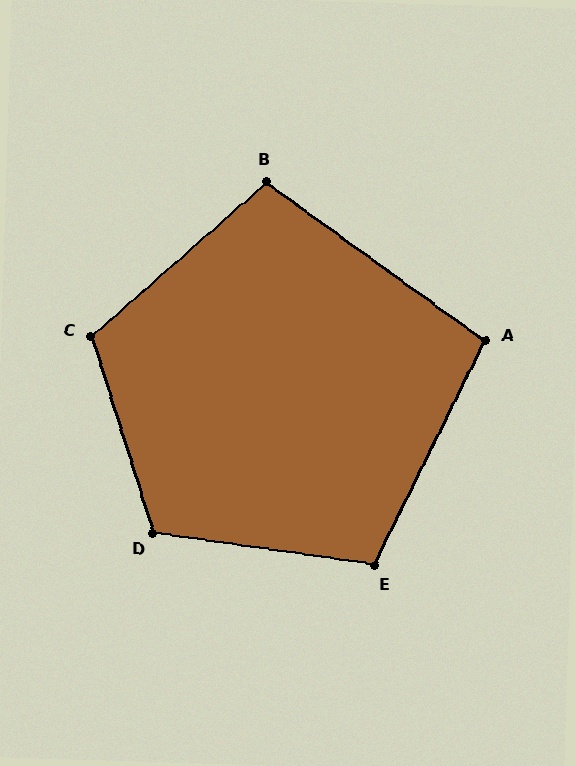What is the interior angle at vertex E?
Approximately 108 degrees (obtuse).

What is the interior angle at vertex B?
Approximately 103 degrees (obtuse).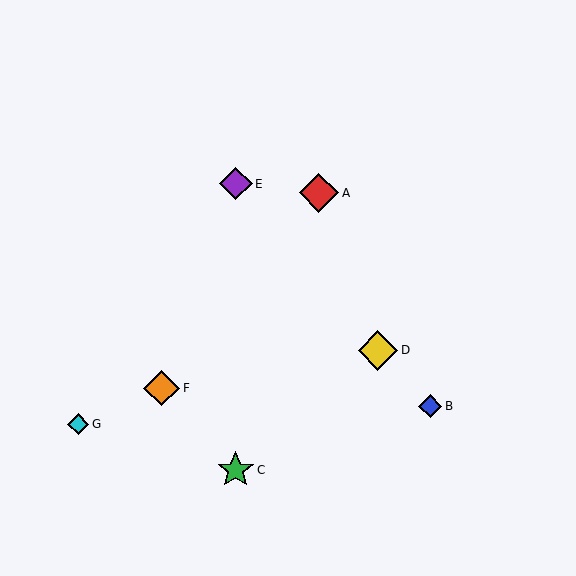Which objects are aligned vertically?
Objects C, E are aligned vertically.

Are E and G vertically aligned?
No, E is at x≈236 and G is at x≈78.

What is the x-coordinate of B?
Object B is at x≈430.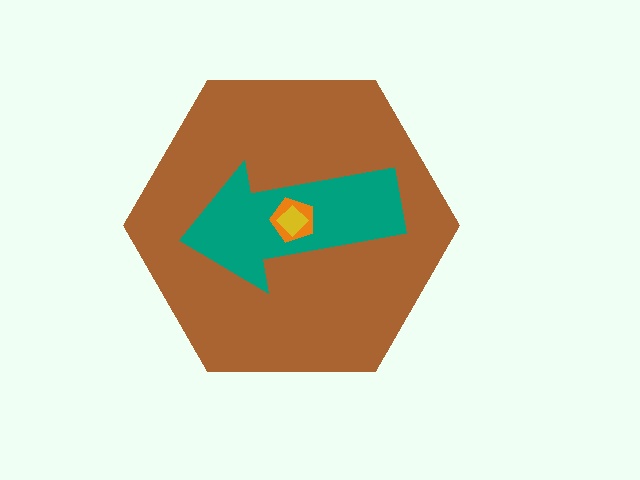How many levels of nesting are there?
4.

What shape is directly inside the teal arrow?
The orange pentagon.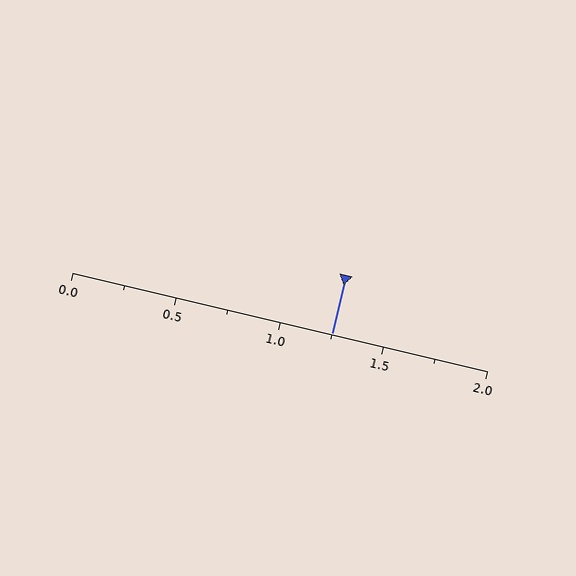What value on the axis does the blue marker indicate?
The marker indicates approximately 1.25.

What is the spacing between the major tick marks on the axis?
The major ticks are spaced 0.5 apart.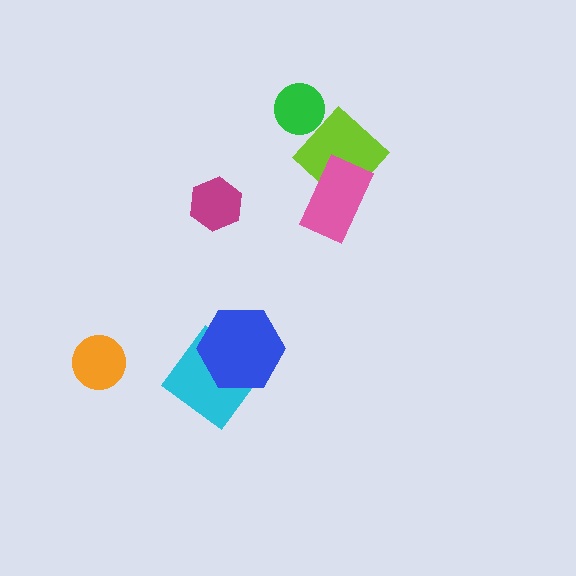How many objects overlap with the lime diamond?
1 object overlaps with the lime diamond.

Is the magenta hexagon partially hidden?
No, no other shape covers it.